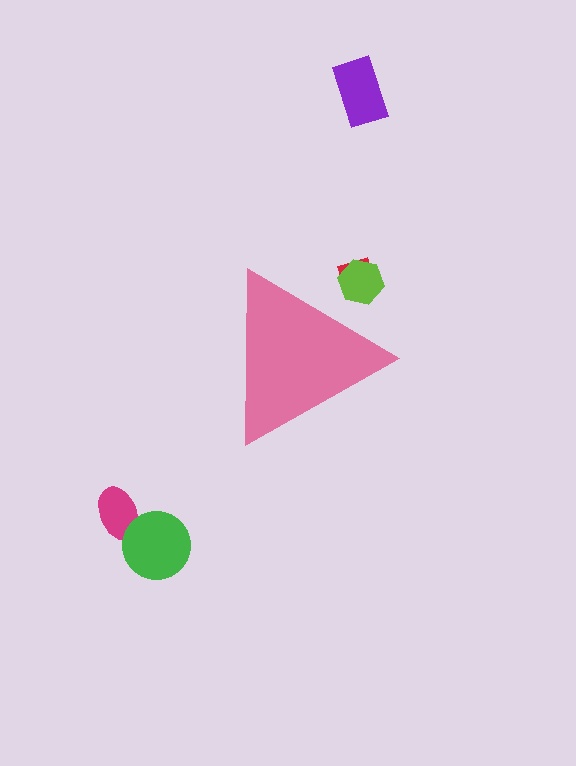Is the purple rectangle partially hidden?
No, the purple rectangle is fully visible.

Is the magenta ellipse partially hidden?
No, the magenta ellipse is fully visible.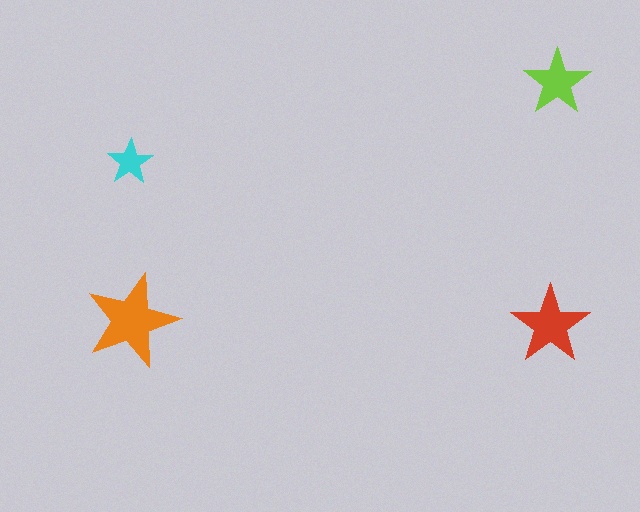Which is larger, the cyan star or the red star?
The red one.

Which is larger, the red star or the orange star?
The orange one.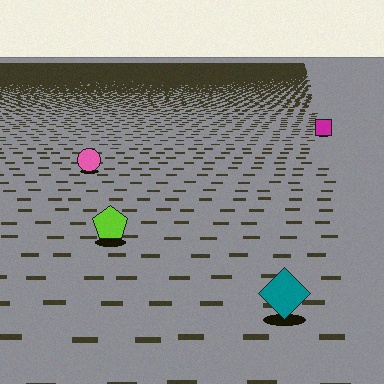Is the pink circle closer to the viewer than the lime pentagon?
No. The lime pentagon is closer — you can tell from the texture gradient: the ground texture is coarser near it.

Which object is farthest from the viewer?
The magenta square is farthest from the viewer. It appears smaller and the ground texture around it is denser.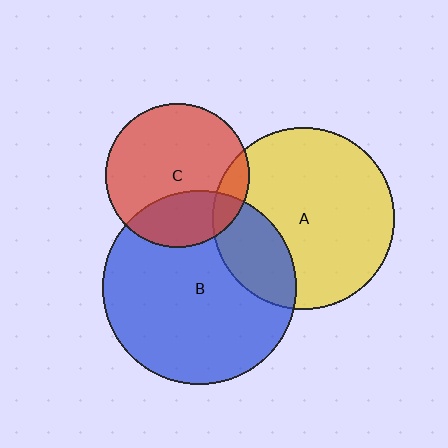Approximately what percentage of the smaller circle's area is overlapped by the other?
Approximately 30%.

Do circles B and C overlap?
Yes.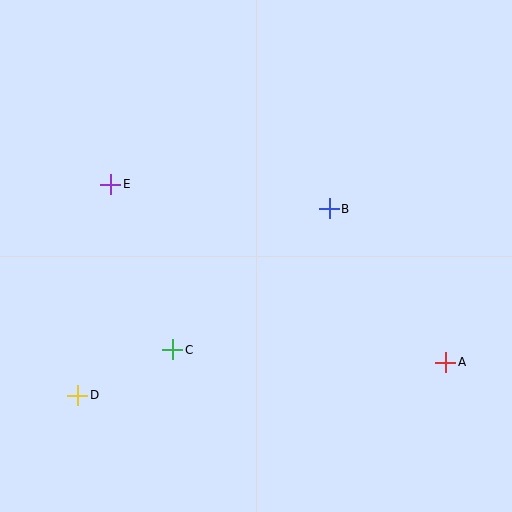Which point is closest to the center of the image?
Point B at (329, 209) is closest to the center.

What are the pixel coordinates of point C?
Point C is at (173, 350).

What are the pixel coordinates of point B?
Point B is at (329, 209).